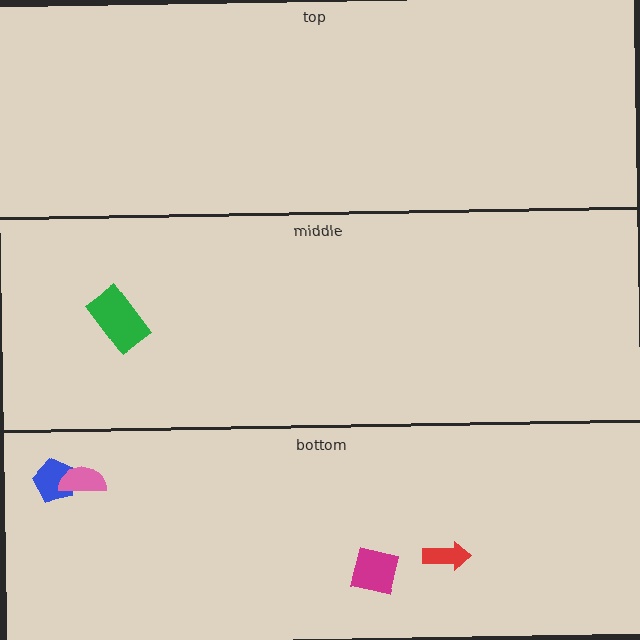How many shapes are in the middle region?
1.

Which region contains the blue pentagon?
The bottom region.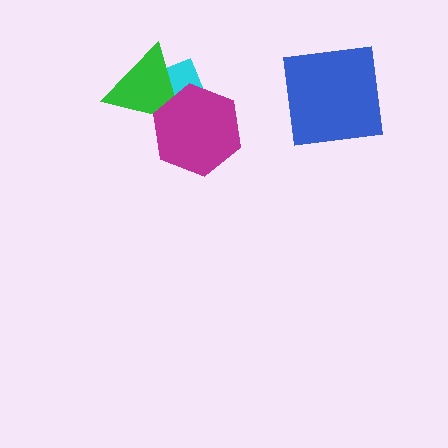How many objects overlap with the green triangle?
2 objects overlap with the green triangle.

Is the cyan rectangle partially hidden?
Yes, it is partially covered by another shape.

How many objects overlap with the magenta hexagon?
2 objects overlap with the magenta hexagon.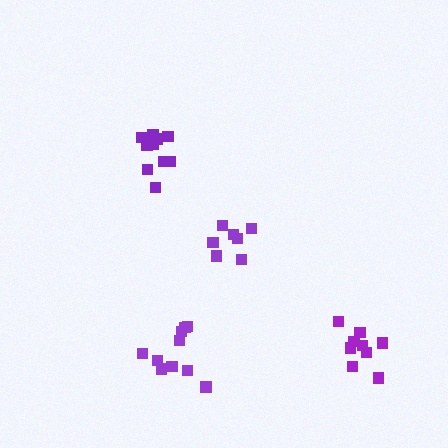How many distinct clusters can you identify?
There are 4 distinct clusters.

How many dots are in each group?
Group 1: 9 dots, Group 2: 10 dots, Group 3: 11 dots, Group 4: 7 dots (37 total).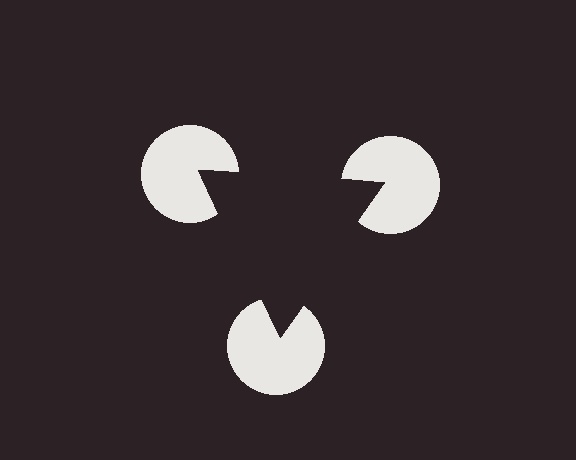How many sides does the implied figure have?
3 sides.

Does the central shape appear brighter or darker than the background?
It typically appears slightly darker than the background, even though no actual brightness change is drawn.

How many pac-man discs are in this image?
There are 3 — one at each vertex of the illusory triangle.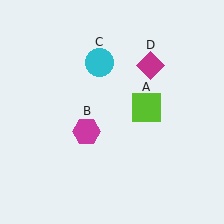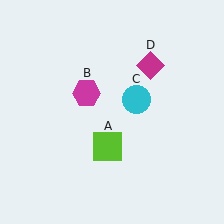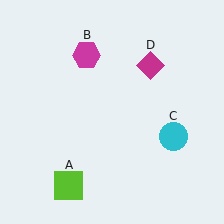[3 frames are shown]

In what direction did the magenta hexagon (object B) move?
The magenta hexagon (object B) moved up.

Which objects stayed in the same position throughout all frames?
Magenta diamond (object D) remained stationary.